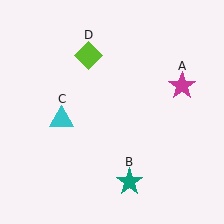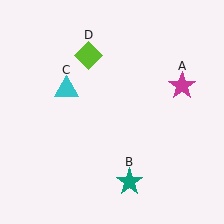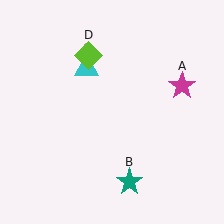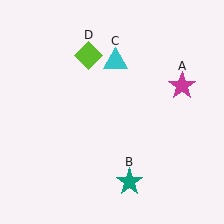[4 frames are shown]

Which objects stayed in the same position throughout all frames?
Magenta star (object A) and teal star (object B) and lime diamond (object D) remained stationary.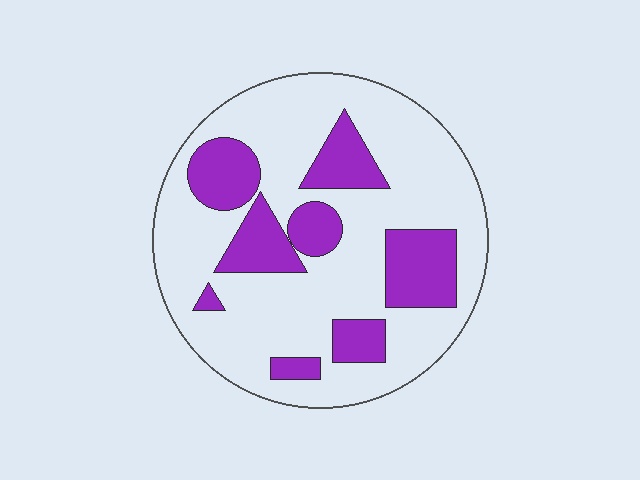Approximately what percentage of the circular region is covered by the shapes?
Approximately 25%.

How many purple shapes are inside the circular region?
8.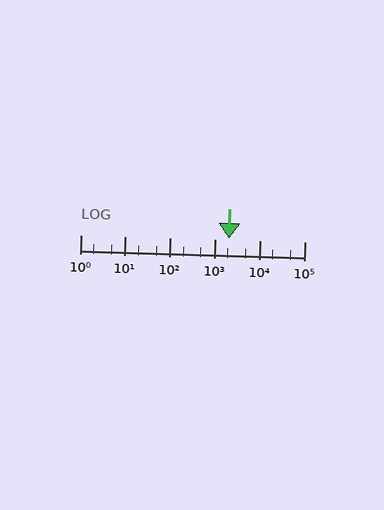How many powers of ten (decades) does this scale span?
The scale spans 5 decades, from 1 to 100000.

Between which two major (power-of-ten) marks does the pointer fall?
The pointer is between 1000 and 10000.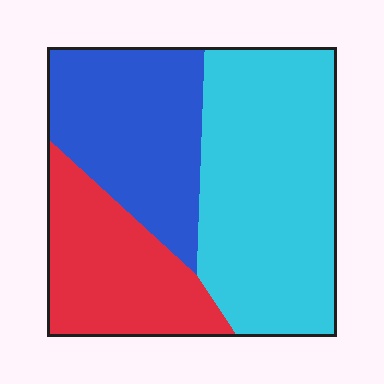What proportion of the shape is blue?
Blue covers about 30% of the shape.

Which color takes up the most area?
Cyan, at roughly 45%.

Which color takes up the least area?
Red, at roughly 25%.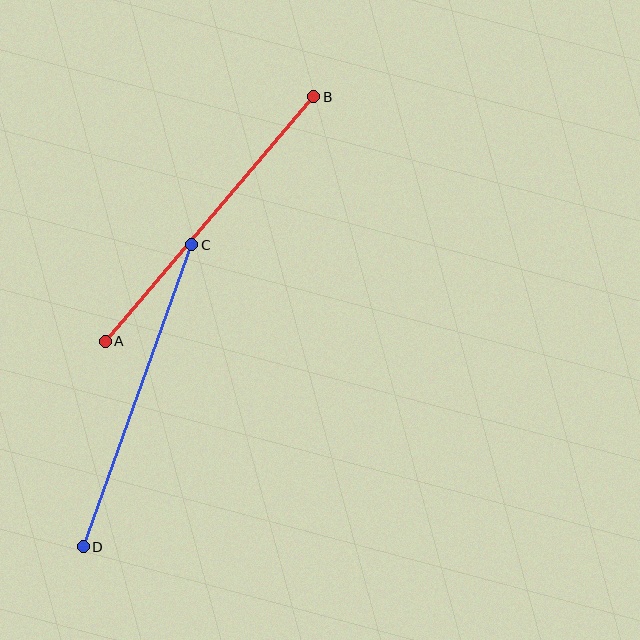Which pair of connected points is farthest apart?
Points A and B are farthest apart.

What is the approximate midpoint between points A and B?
The midpoint is at approximately (209, 219) pixels.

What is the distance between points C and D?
The distance is approximately 321 pixels.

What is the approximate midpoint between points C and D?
The midpoint is at approximately (138, 396) pixels.